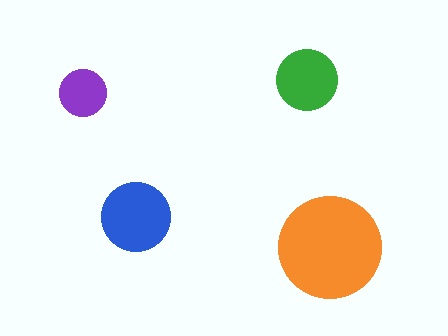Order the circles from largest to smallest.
the orange one, the blue one, the green one, the purple one.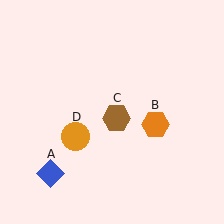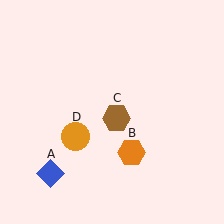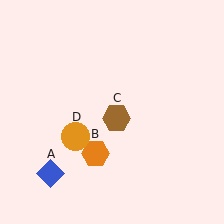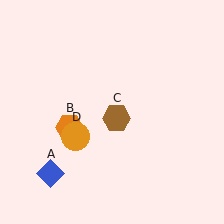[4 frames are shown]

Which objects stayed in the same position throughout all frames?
Blue diamond (object A) and brown hexagon (object C) and orange circle (object D) remained stationary.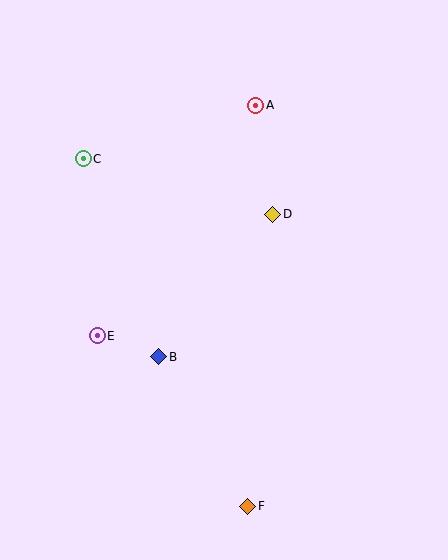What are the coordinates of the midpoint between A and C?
The midpoint between A and C is at (169, 132).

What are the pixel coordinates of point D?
Point D is at (273, 214).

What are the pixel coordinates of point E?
Point E is at (97, 336).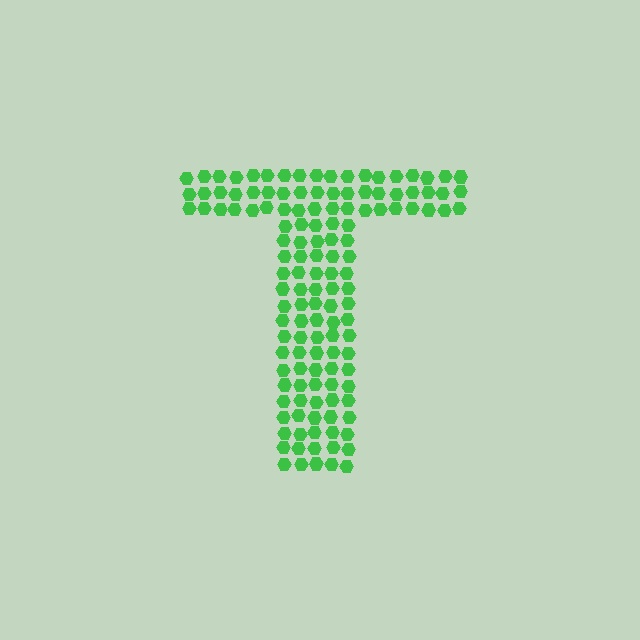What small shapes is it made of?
It is made of small hexagons.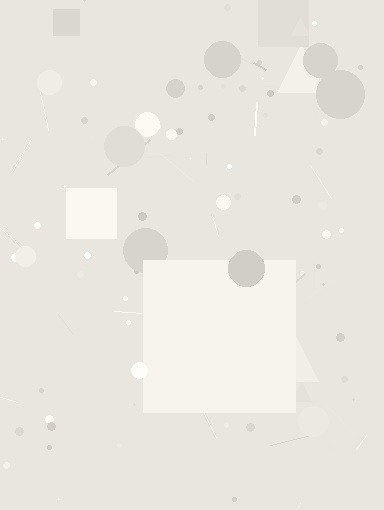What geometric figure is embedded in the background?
A square is embedded in the background.